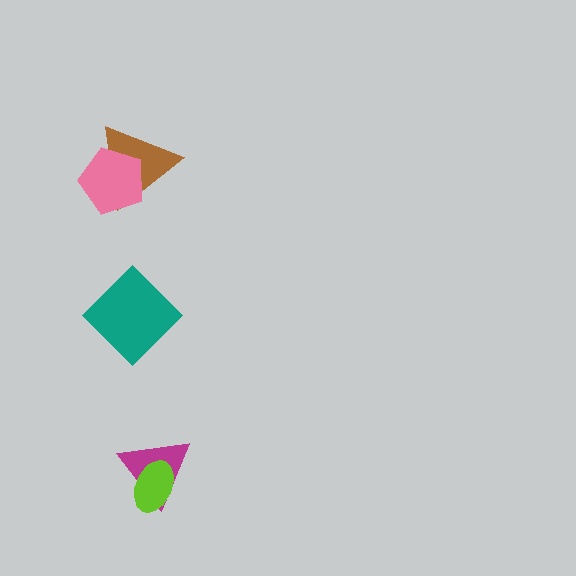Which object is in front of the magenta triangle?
The lime ellipse is in front of the magenta triangle.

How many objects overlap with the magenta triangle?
1 object overlaps with the magenta triangle.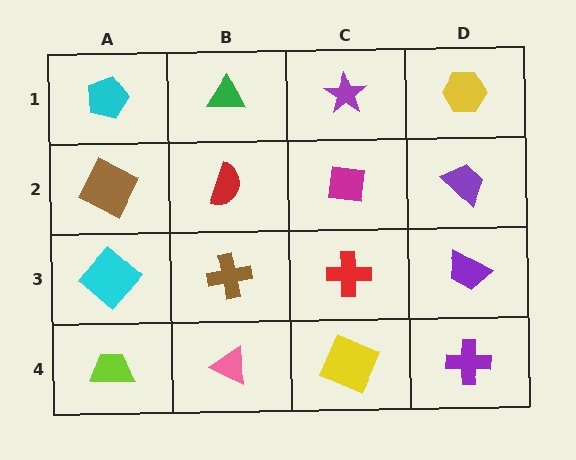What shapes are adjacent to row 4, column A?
A cyan diamond (row 3, column A), a pink triangle (row 4, column B).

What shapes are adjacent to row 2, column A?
A cyan pentagon (row 1, column A), a cyan diamond (row 3, column A), a red semicircle (row 2, column B).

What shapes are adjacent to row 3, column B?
A red semicircle (row 2, column B), a pink triangle (row 4, column B), a cyan diamond (row 3, column A), a red cross (row 3, column C).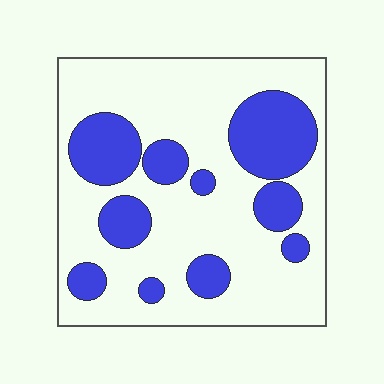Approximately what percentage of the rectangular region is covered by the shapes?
Approximately 30%.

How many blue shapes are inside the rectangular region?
10.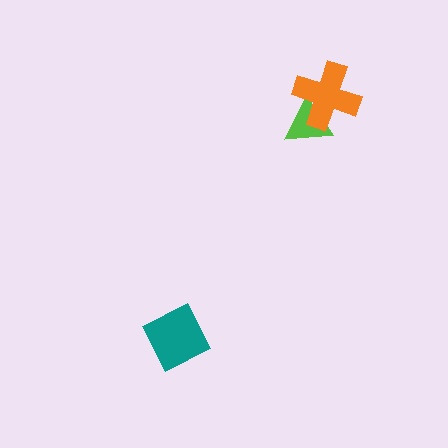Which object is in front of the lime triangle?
The orange cross is in front of the lime triangle.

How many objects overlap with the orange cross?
1 object overlaps with the orange cross.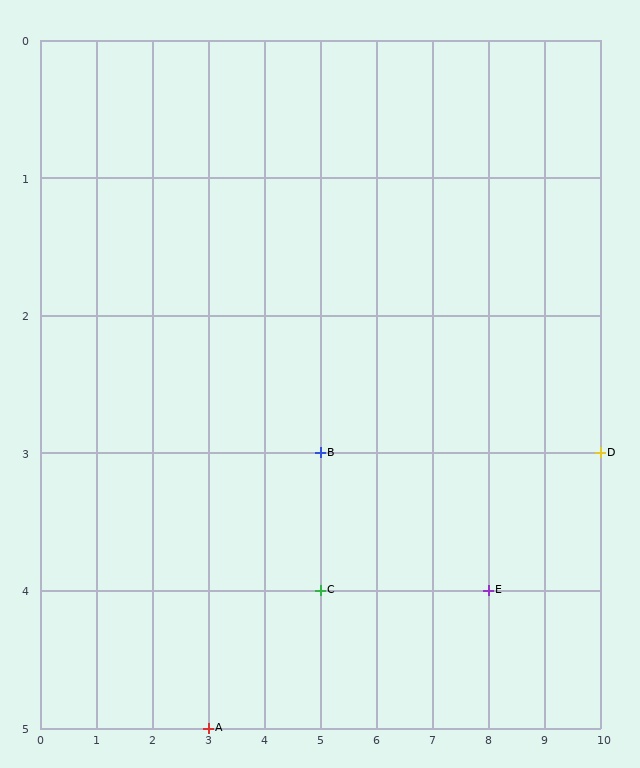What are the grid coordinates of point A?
Point A is at grid coordinates (3, 5).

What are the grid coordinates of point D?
Point D is at grid coordinates (10, 3).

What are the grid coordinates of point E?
Point E is at grid coordinates (8, 4).